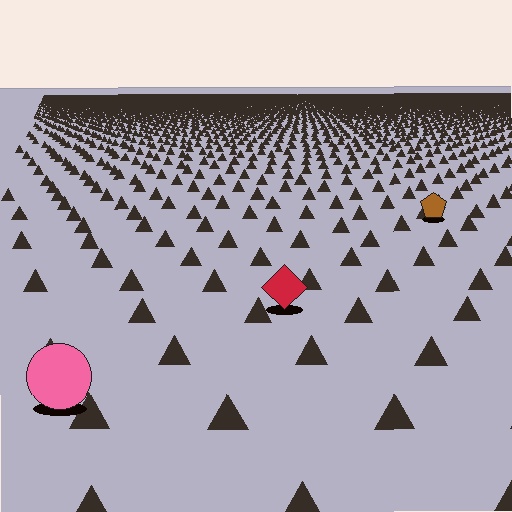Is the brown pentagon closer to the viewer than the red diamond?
No. The red diamond is closer — you can tell from the texture gradient: the ground texture is coarser near it.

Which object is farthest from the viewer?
The brown pentagon is farthest from the viewer. It appears smaller and the ground texture around it is denser.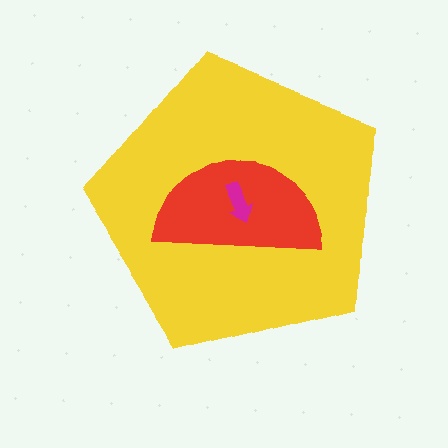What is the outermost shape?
The yellow pentagon.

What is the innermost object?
The magenta arrow.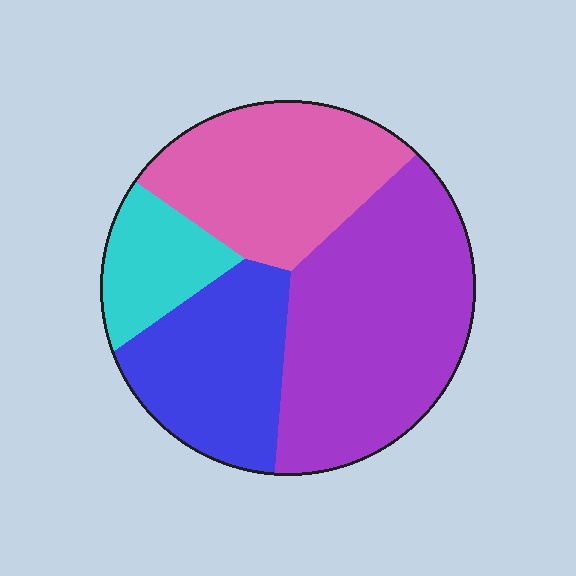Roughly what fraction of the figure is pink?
Pink takes up between a quarter and a half of the figure.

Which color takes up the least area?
Cyan, at roughly 10%.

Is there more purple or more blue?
Purple.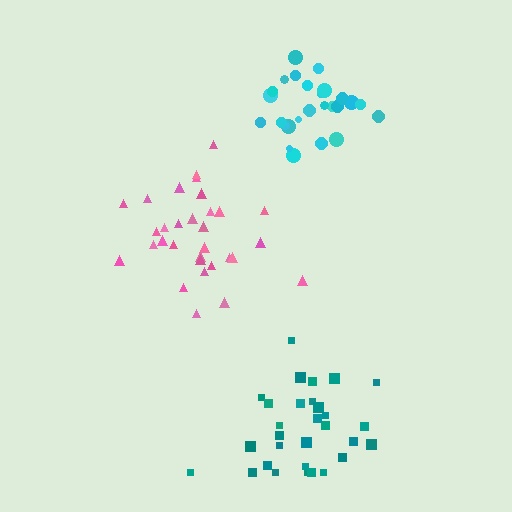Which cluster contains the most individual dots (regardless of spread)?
Pink (31).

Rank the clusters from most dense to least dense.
cyan, teal, pink.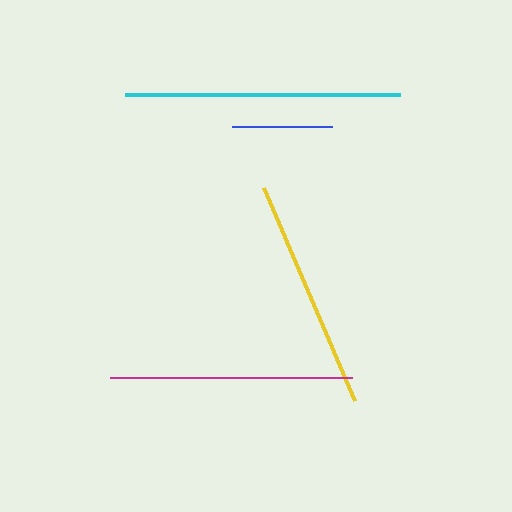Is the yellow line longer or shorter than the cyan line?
The cyan line is longer than the yellow line.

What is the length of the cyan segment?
The cyan segment is approximately 276 pixels long.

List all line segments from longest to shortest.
From longest to shortest: cyan, magenta, yellow, blue.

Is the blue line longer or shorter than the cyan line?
The cyan line is longer than the blue line.